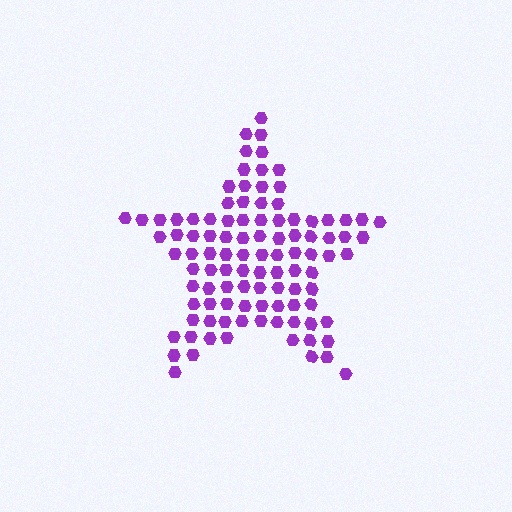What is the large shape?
The large shape is a star.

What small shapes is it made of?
It is made of small hexagons.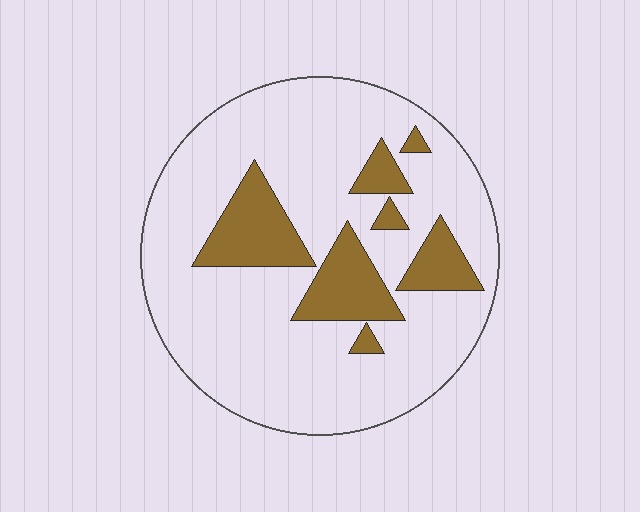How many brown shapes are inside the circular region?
7.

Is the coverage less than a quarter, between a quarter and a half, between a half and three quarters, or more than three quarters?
Less than a quarter.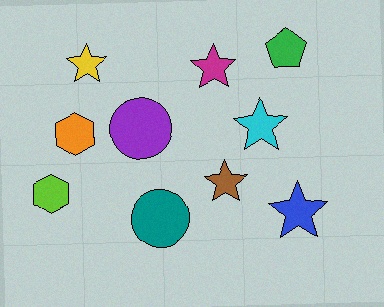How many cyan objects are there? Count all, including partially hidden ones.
There is 1 cyan object.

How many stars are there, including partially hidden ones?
There are 5 stars.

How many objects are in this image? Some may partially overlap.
There are 10 objects.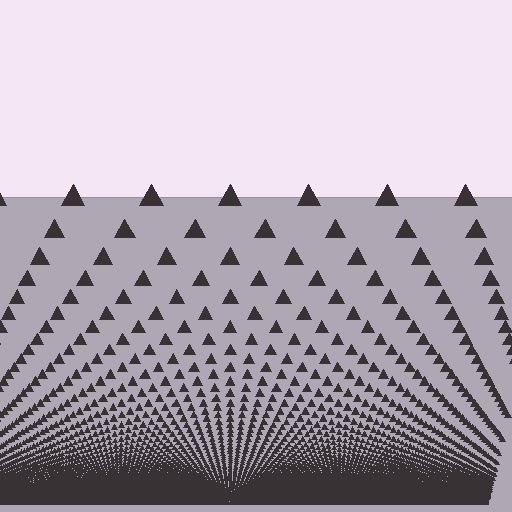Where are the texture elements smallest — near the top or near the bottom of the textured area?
Near the bottom.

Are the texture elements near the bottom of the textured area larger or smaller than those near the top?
Smaller. The gradient is inverted — elements near the bottom are smaller and denser.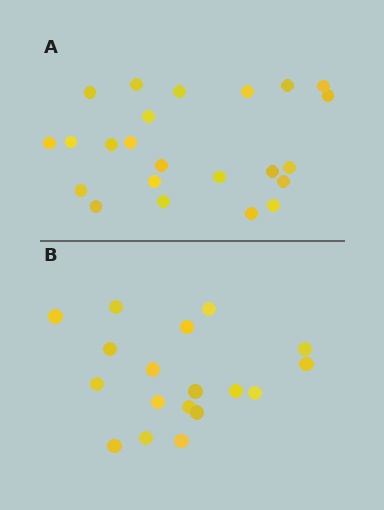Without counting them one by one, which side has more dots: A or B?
Region A (the top region) has more dots.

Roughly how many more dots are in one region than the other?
Region A has about 5 more dots than region B.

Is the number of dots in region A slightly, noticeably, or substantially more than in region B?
Region A has noticeably more, but not dramatically so. The ratio is roughly 1.3 to 1.